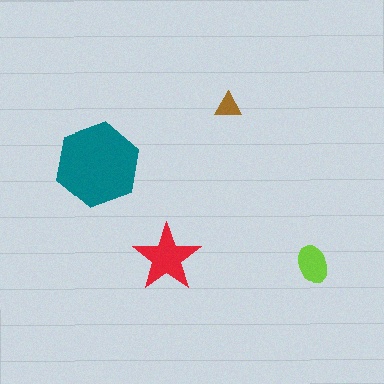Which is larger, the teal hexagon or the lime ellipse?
The teal hexagon.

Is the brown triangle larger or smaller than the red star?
Smaller.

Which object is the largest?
The teal hexagon.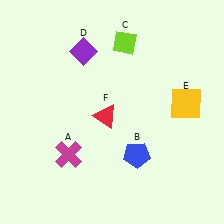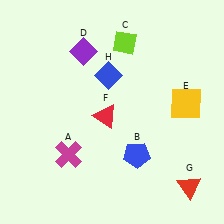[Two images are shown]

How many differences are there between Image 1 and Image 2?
There are 2 differences between the two images.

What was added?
A red triangle (G), a blue diamond (H) were added in Image 2.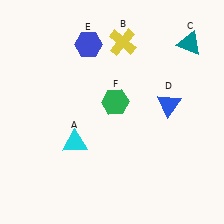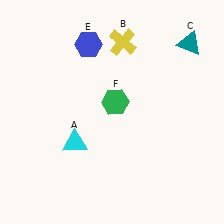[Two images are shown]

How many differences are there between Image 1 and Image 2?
There is 1 difference between the two images.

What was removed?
The blue triangle (D) was removed in Image 2.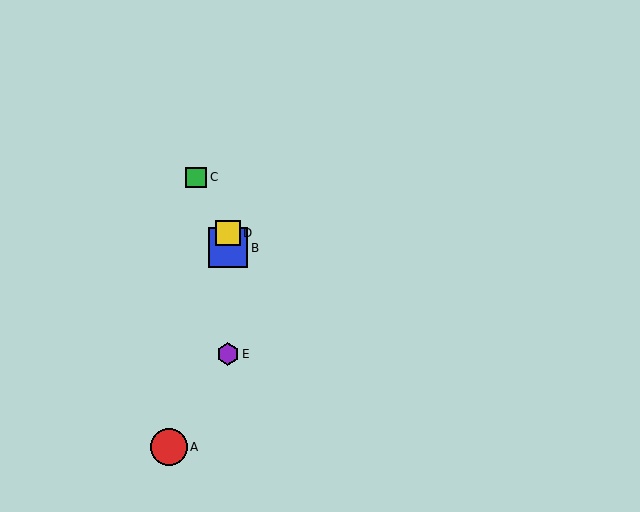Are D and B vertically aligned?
Yes, both are at x≈228.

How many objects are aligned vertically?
3 objects (B, D, E) are aligned vertically.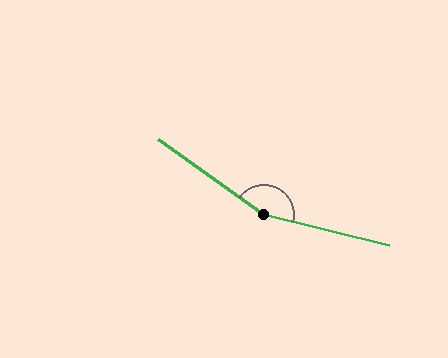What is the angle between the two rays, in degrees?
Approximately 158 degrees.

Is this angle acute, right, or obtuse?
It is obtuse.